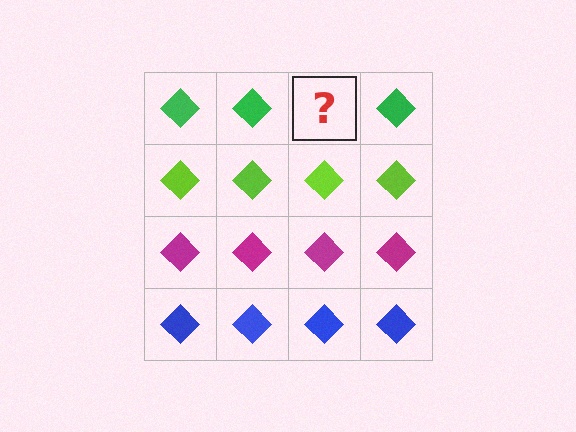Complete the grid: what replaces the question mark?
The question mark should be replaced with a green diamond.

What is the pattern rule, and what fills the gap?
The rule is that each row has a consistent color. The gap should be filled with a green diamond.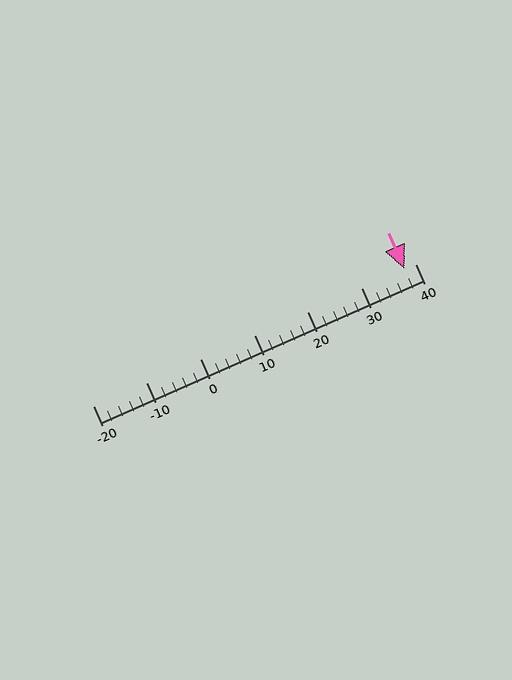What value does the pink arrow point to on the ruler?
The pink arrow points to approximately 38.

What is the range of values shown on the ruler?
The ruler shows values from -20 to 40.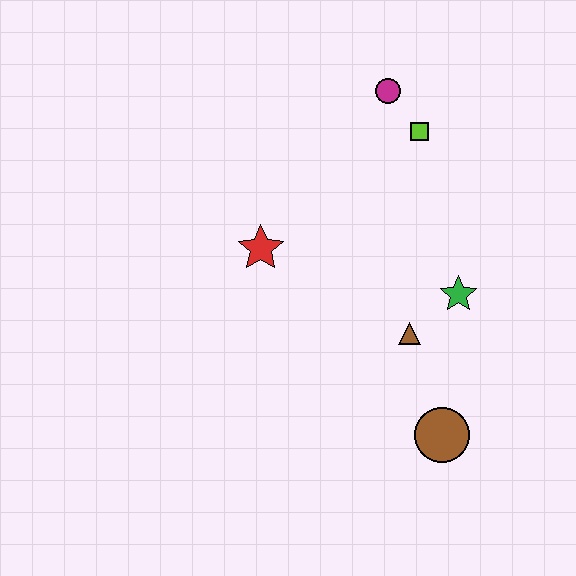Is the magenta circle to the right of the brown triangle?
No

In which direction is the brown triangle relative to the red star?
The brown triangle is to the right of the red star.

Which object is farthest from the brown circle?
The magenta circle is farthest from the brown circle.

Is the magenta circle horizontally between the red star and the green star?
Yes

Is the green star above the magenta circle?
No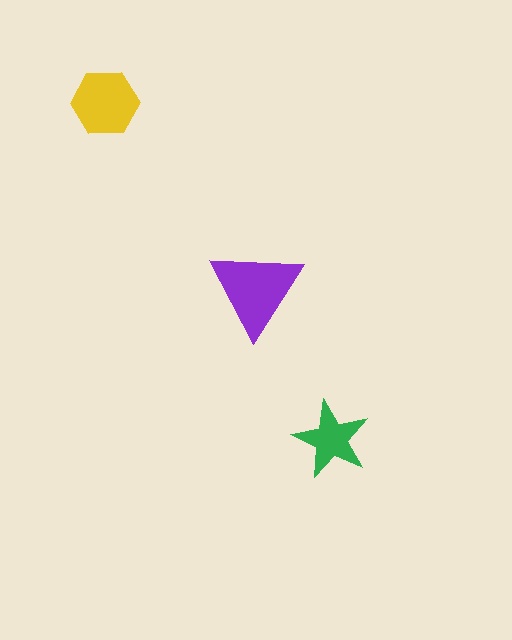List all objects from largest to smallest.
The purple triangle, the yellow hexagon, the green star.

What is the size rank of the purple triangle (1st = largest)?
1st.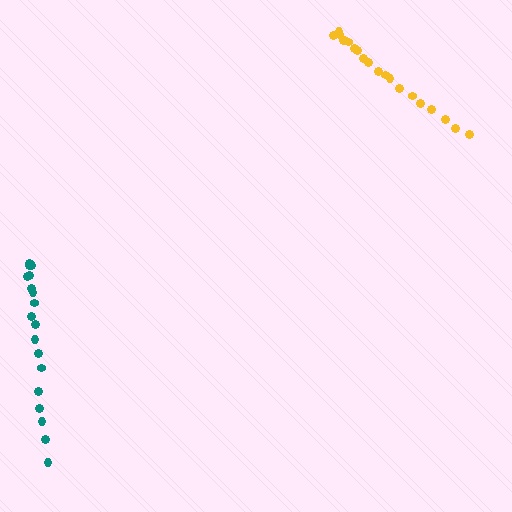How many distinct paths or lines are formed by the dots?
There are 2 distinct paths.